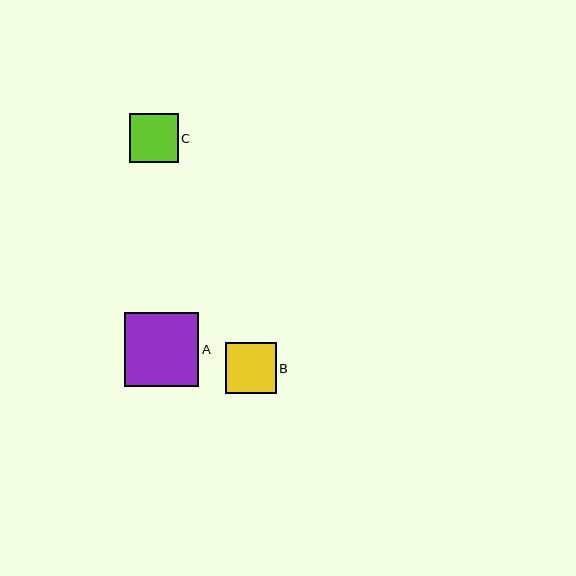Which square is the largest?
Square A is the largest with a size of approximately 74 pixels.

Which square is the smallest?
Square C is the smallest with a size of approximately 49 pixels.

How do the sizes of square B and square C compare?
Square B and square C are approximately the same size.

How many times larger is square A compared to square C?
Square A is approximately 1.5 times the size of square C.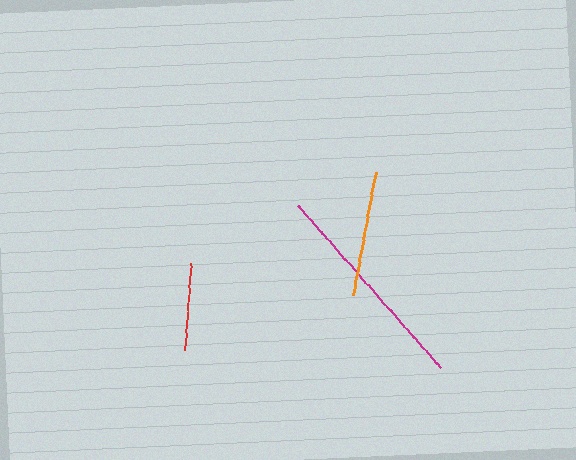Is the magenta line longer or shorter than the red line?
The magenta line is longer than the red line.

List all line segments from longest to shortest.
From longest to shortest: magenta, orange, red.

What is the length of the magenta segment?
The magenta segment is approximately 217 pixels long.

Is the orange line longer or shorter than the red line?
The orange line is longer than the red line.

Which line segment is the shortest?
The red line is the shortest at approximately 86 pixels.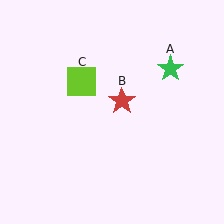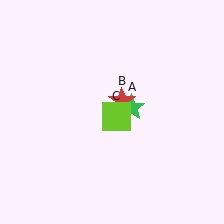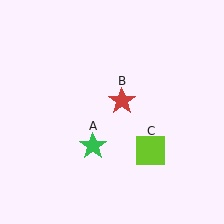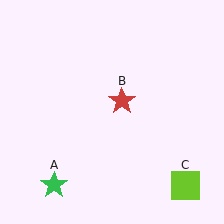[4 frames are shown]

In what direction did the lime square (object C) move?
The lime square (object C) moved down and to the right.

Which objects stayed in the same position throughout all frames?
Red star (object B) remained stationary.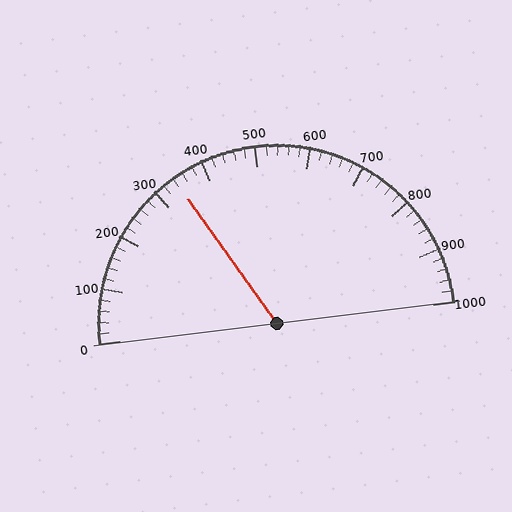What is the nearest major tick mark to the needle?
The nearest major tick mark is 300.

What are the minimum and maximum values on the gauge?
The gauge ranges from 0 to 1000.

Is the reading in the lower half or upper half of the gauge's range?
The reading is in the lower half of the range (0 to 1000).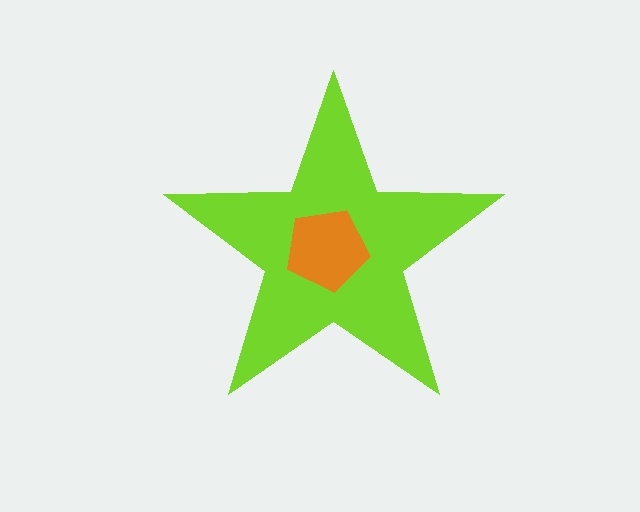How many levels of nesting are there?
2.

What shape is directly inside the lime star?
The orange pentagon.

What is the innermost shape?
The orange pentagon.